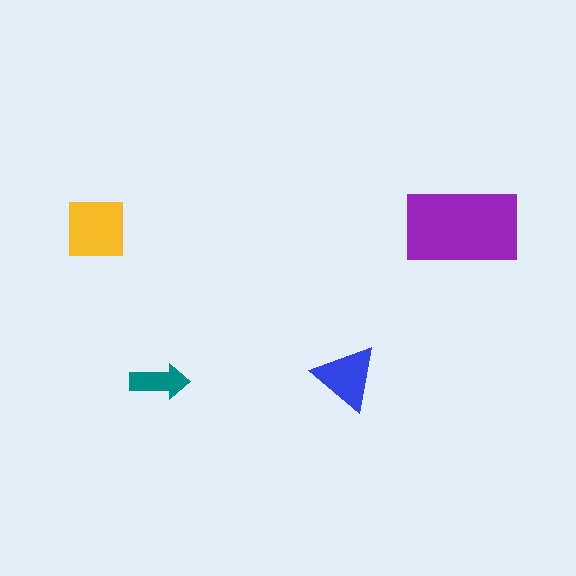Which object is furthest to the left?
The yellow square is leftmost.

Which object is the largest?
The purple rectangle.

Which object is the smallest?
The teal arrow.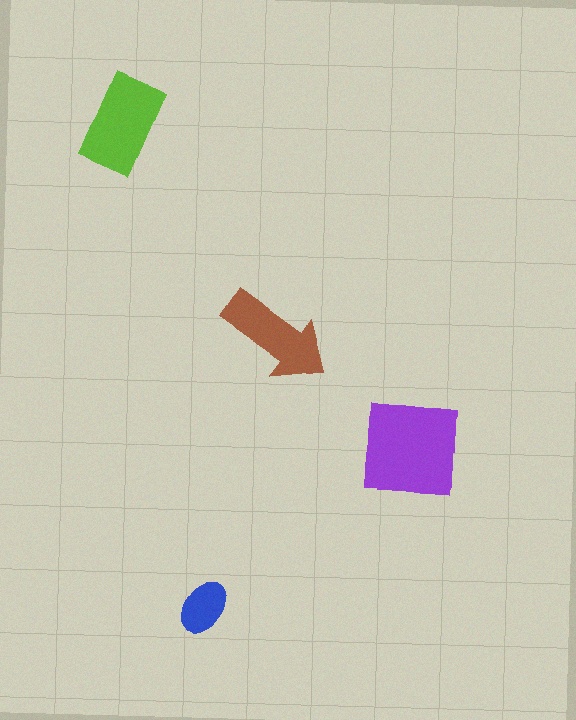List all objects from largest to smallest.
The purple square, the lime rectangle, the brown arrow, the blue ellipse.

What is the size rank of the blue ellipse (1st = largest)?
4th.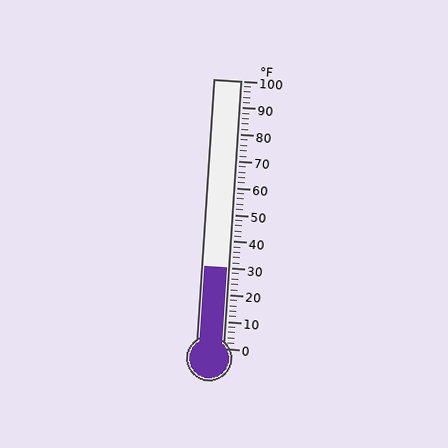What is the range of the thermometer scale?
The thermometer scale ranges from 0°F to 100°F.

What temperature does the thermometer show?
The thermometer shows approximately 30°F.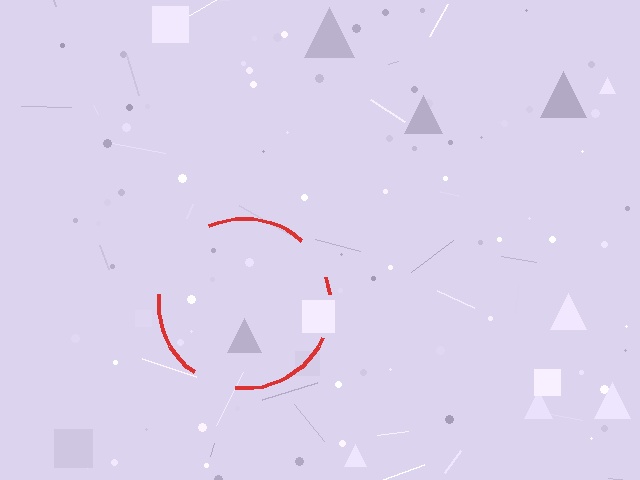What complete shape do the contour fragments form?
The contour fragments form a circle.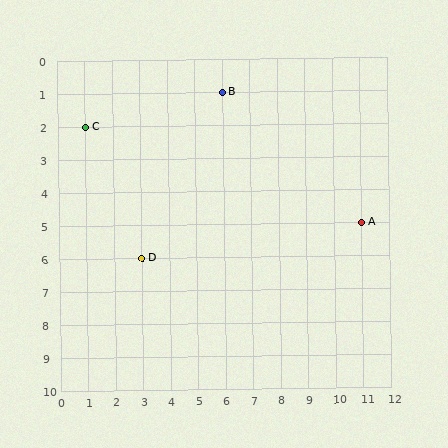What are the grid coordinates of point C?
Point C is at grid coordinates (1, 2).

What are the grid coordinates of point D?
Point D is at grid coordinates (3, 6).